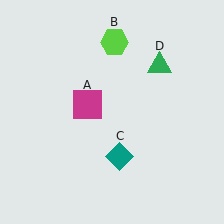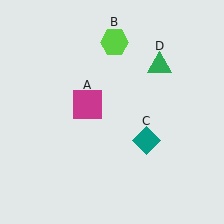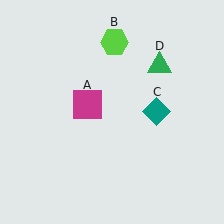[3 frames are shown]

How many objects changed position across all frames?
1 object changed position: teal diamond (object C).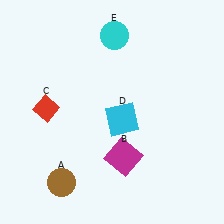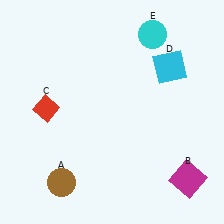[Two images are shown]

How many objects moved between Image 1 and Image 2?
3 objects moved between the two images.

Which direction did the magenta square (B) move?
The magenta square (B) moved right.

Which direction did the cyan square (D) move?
The cyan square (D) moved up.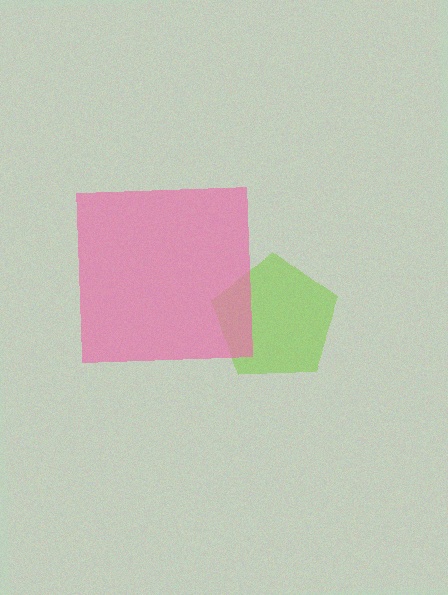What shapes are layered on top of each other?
The layered shapes are: a lime pentagon, a pink square.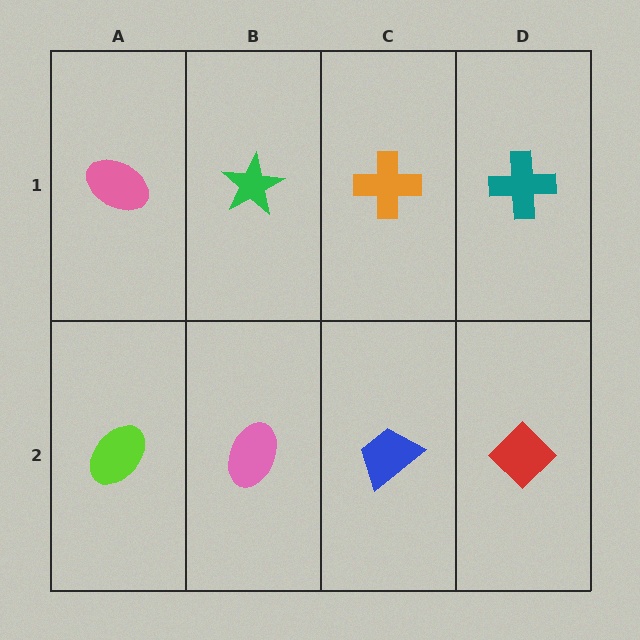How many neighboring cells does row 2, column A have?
2.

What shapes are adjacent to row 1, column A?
A lime ellipse (row 2, column A), a green star (row 1, column B).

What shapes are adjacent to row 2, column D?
A teal cross (row 1, column D), a blue trapezoid (row 2, column C).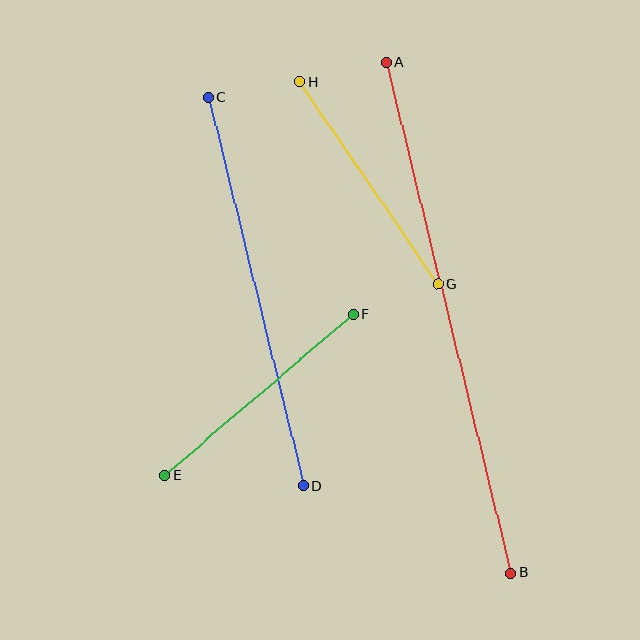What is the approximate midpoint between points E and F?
The midpoint is at approximately (259, 395) pixels.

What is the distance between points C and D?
The distance is approximately 400 pixels.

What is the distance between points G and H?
The distance is approximately 245 pixels.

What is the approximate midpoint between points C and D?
The midpoint is at approximately (256, 292) pixels.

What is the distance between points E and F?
The distance is approximately 248 pixels.